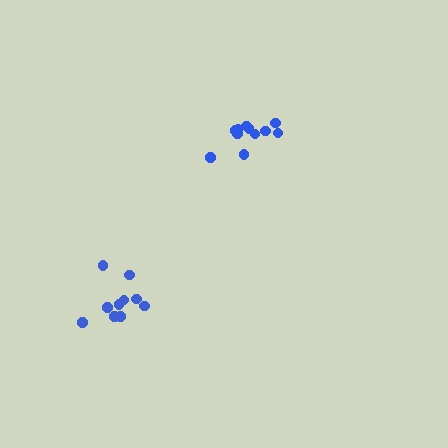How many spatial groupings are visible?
There are 2 spatial groupings.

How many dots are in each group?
Group 1: 10 dots, Group 2: 11 dots (21 total).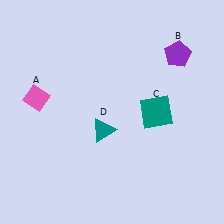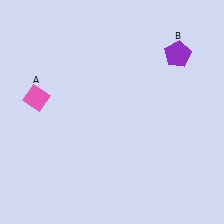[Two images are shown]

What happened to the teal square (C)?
The teal square (C) was removed in Image 2. It was in the bottom-right area of Image 1.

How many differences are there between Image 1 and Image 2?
There are 2 differences between the two images.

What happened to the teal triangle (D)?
The teal triangle (D) was removed in Image 2. It was in the bottom-left area of Image 1.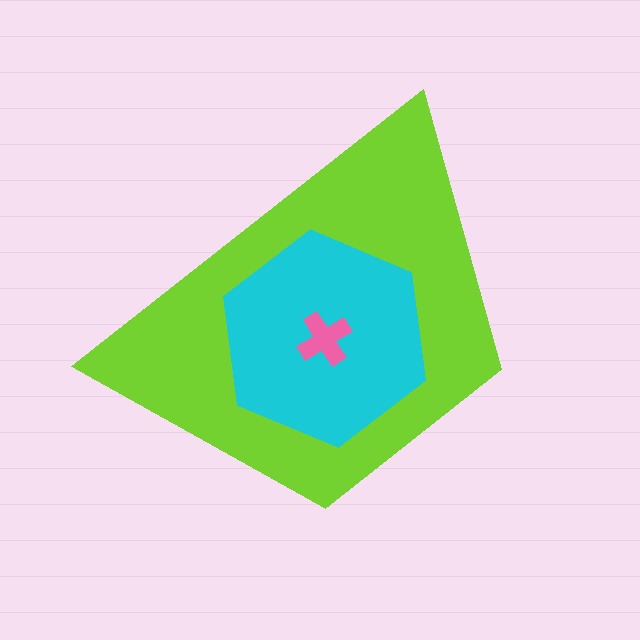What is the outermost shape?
The lime trapezoid.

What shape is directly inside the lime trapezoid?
The cyan hexagon.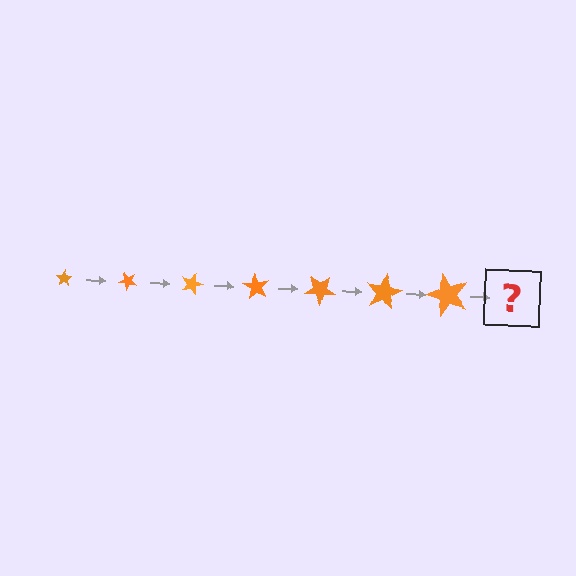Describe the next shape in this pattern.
It should be a star, larger than the previous one and rotated 315 degrees from the start.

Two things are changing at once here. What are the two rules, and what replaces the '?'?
The two rules are that the star grows larger each step and it rotates 45 degrees each step. The '?' should be a star, larger than the previous one and rotated 315 degrees from the start.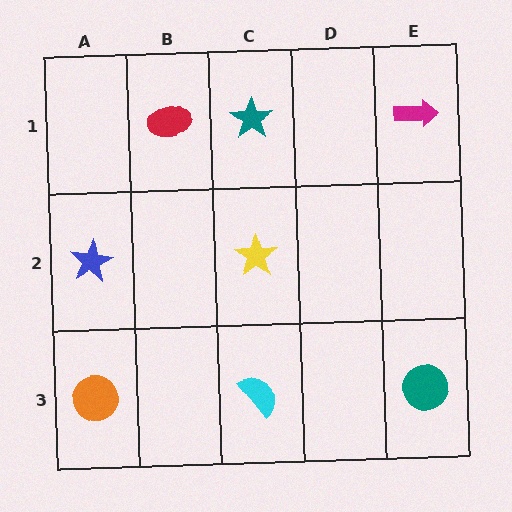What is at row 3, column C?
A cyan semicircle.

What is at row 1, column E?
A magenta arrow.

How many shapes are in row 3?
3 shapes.